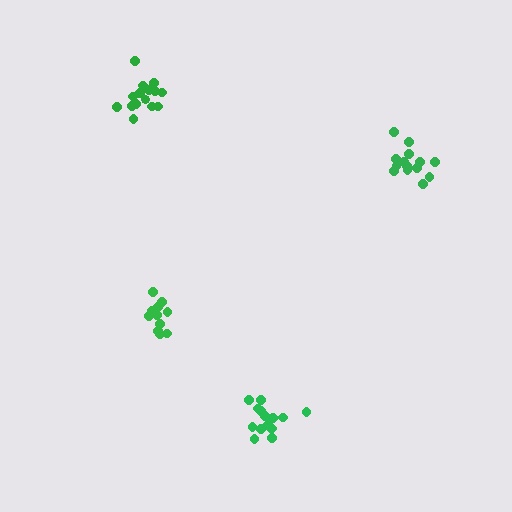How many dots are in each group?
Group 1: 15 dots, Group 2: 11 dots, Group 3: 15 dots, Group 4: 14 dots (55 total).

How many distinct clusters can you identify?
There are 4 distinct clusters.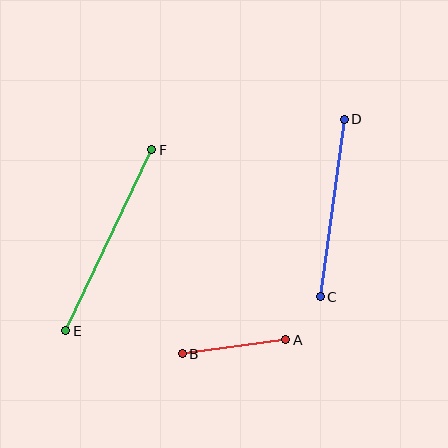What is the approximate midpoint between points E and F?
The midpoint is at approximately (109, 240) pixels.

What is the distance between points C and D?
The distance is approximately 179 pixels.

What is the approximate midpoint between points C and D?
The midpoint is at approximately (332, 208) pixels.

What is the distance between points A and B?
The distance is approximately 104 pixels.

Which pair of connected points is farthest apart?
Points E and F are farthest apart.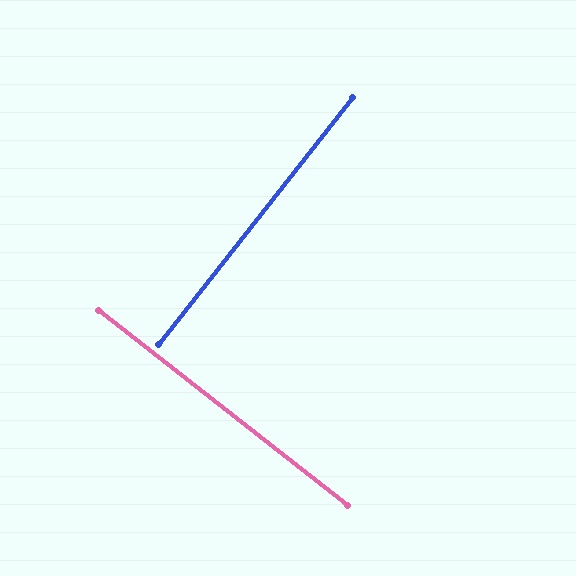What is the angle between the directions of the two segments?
Approximately 90 degrees.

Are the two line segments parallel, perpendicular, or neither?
Perpendicular — they meet at approximately 90°.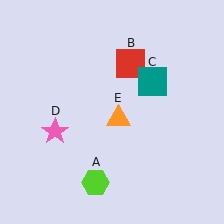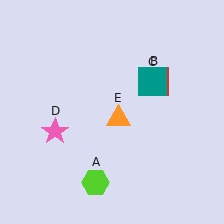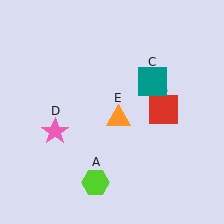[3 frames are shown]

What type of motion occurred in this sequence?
The red square (object B) rotated clockwise around the center of the scene.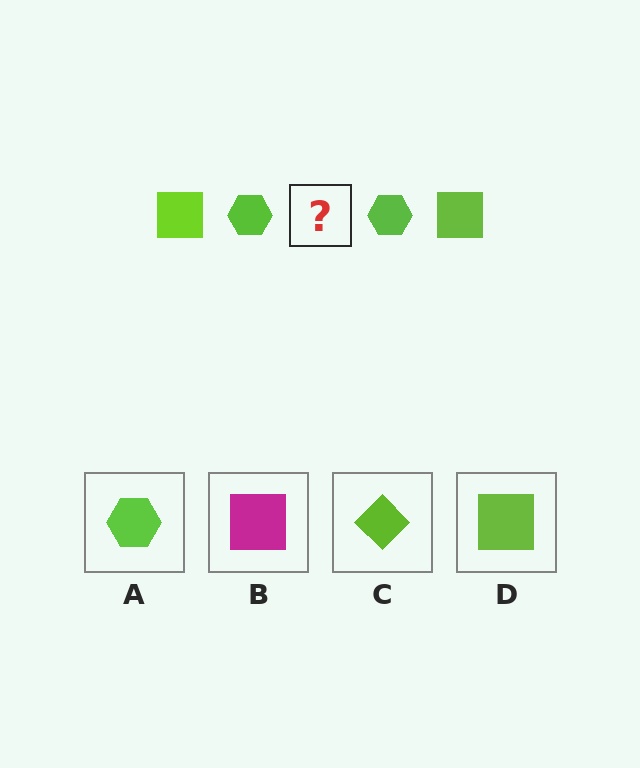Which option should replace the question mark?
Option D.